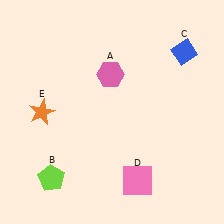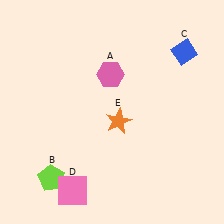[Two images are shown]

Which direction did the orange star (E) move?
The orange star (E) moved right.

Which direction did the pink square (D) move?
The pink square (D) moved left.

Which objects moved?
The objects that moved are: the pink square (D), the orange star (E).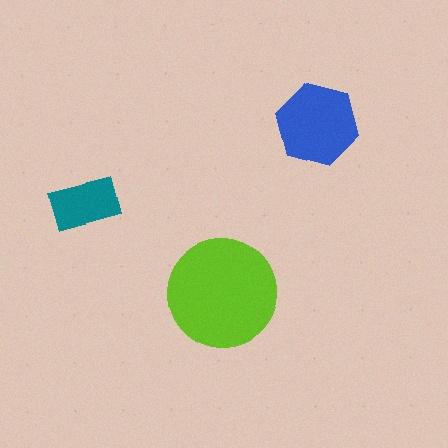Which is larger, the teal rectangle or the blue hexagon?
The blue hexagon.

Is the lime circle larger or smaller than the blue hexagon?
Larger.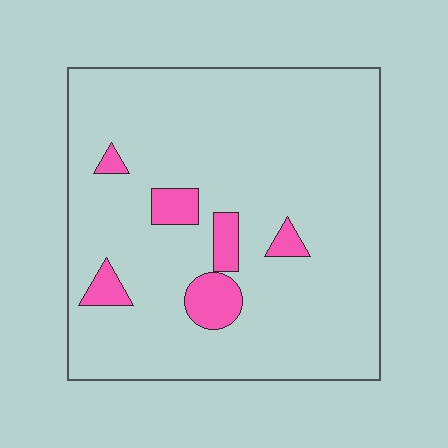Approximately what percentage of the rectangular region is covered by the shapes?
Approximately 10%.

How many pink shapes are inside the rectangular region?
6.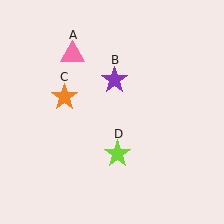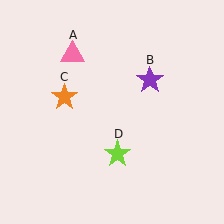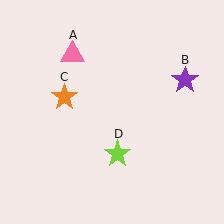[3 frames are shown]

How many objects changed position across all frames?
1 object changed position: purple star (object B).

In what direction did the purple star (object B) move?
The purple star (object B) moved right.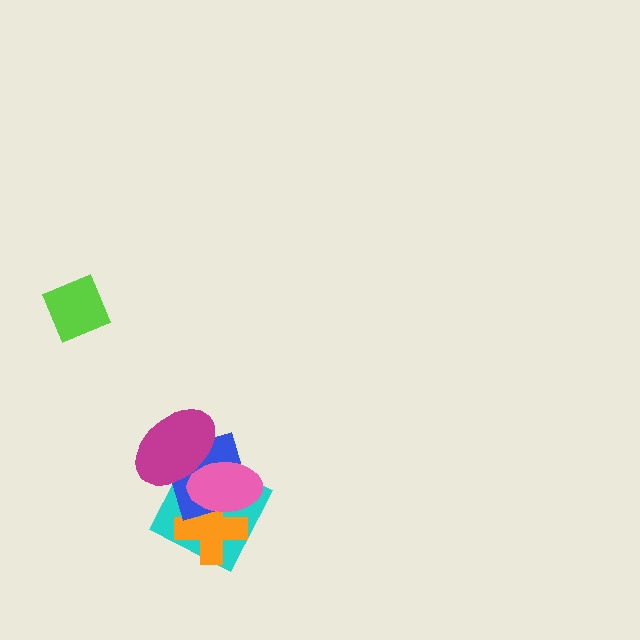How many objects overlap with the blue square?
4 objects overlap with the blue square.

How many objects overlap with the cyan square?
4 objects overlap with the cyan square.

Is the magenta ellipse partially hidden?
No, no other shape covers it.